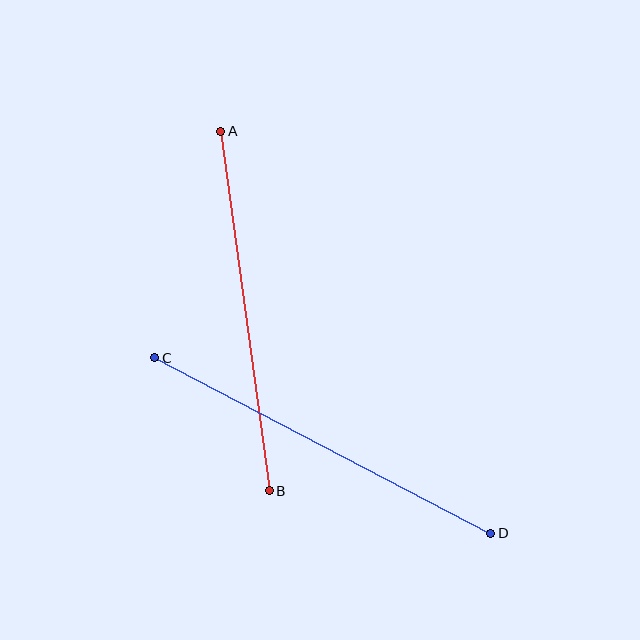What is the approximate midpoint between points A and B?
The midpoint is at approximately (245, 311) pixels.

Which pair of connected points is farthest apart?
Points C and D are farthest apart.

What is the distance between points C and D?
The distance is approximately 379 pixels.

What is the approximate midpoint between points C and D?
The midpoint is at approximately (323, 445) pixels.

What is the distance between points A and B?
The distance is approximately 363 pixels.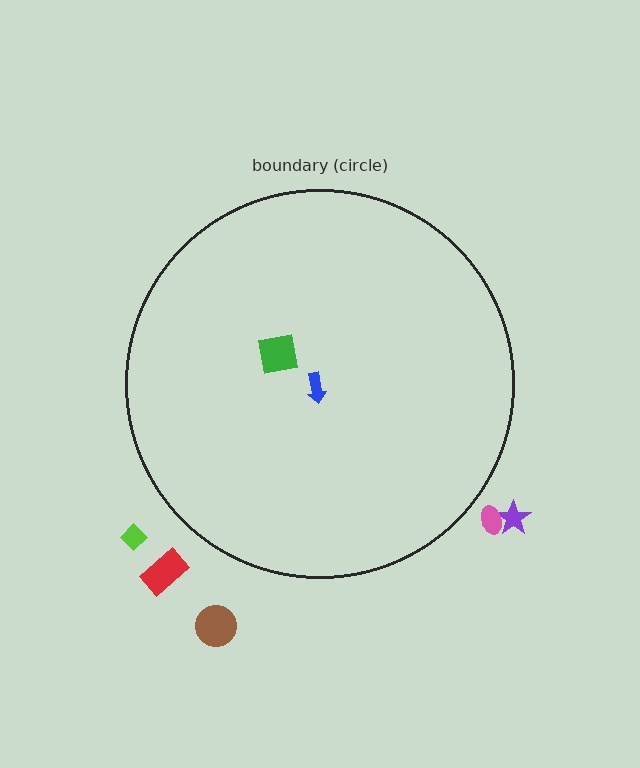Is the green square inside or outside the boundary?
Inside.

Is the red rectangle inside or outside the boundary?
Outside.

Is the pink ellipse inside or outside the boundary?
Outside.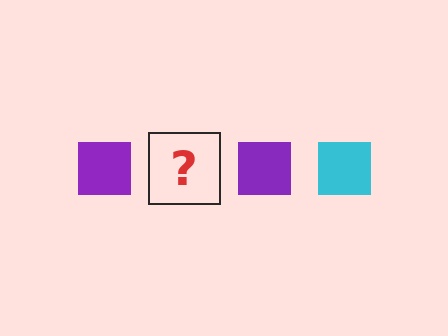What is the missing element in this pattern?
The missing element is a cyan square.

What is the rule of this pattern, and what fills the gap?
The rule is that the pattern cycles through purple, cyan squares. The gap should be filled with a cyan square.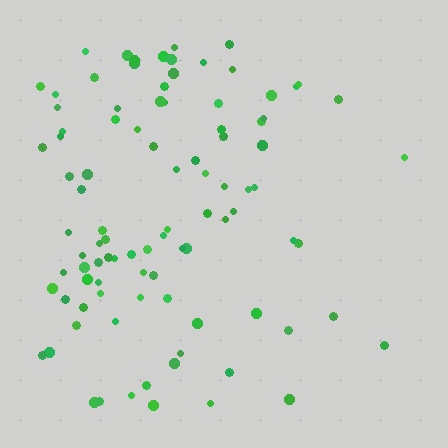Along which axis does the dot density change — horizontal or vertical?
Horizontal.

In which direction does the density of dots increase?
From right to left, with the left side densest.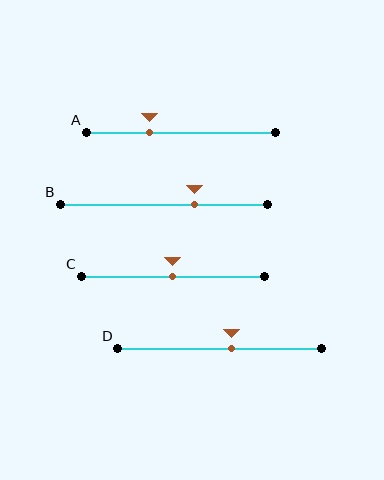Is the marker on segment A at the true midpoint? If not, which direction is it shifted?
No, the marker on segment A is shifted to the left by about 16% of the segment length.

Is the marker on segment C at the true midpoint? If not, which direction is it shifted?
Yes, the marker on segment C is at the true midpoint.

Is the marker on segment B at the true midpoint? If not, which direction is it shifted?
No, the marker on segment B is shifted to the right by about 15% of the segment length.